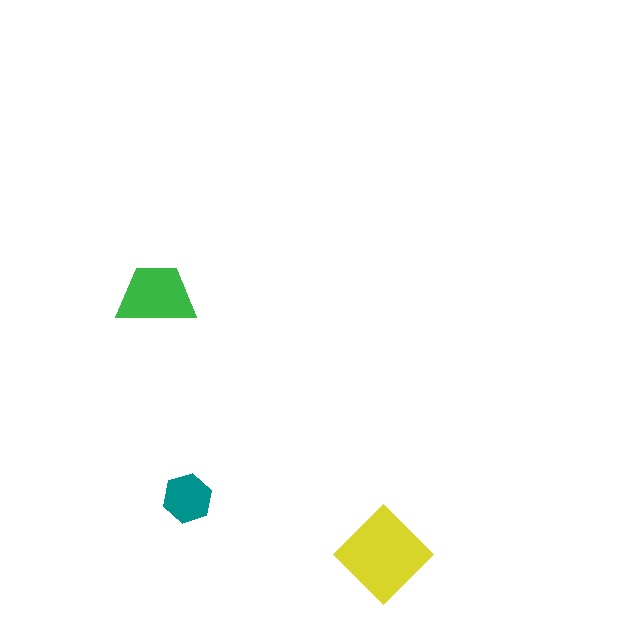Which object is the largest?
The yellow diamond.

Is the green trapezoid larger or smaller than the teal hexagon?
Larger.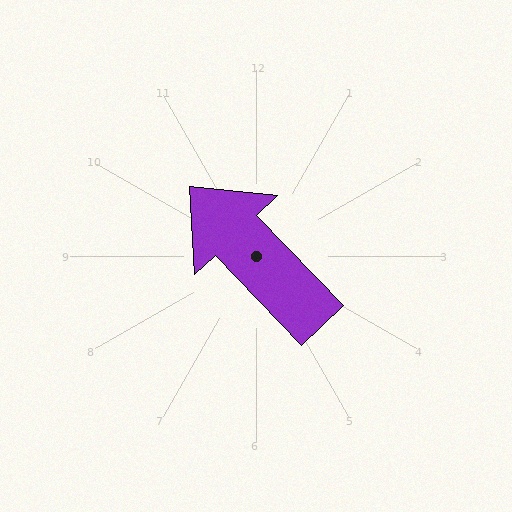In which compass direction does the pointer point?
Northwest.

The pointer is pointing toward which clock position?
Roughly 11 o'clock.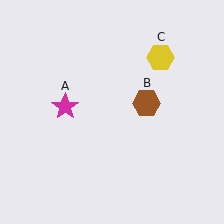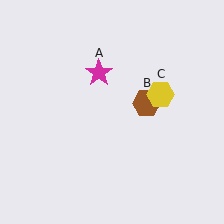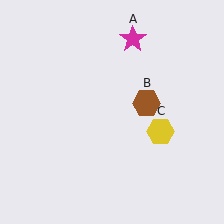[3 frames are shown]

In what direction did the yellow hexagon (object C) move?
The yellow hexagon (object C) moved down.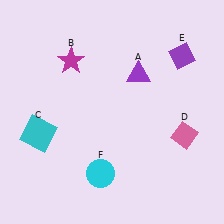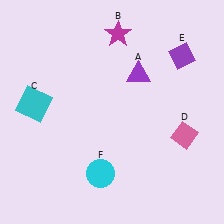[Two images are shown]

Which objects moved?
The objects that moved are: the magenta star (B), the cyan square (C).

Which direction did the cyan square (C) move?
The cyan square (C) moved up.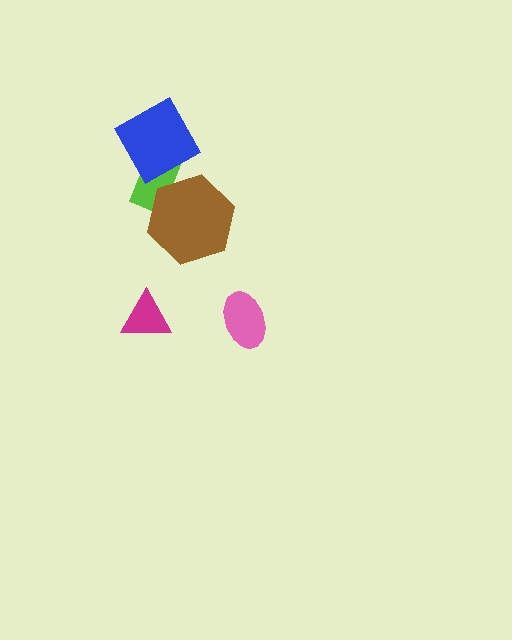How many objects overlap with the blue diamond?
1 object overlaps with the blue diamond.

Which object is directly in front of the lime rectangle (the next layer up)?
The brown hexagon is directly in front of the lime rectangle.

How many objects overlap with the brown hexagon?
1 object overlaps with the brown hexagon.